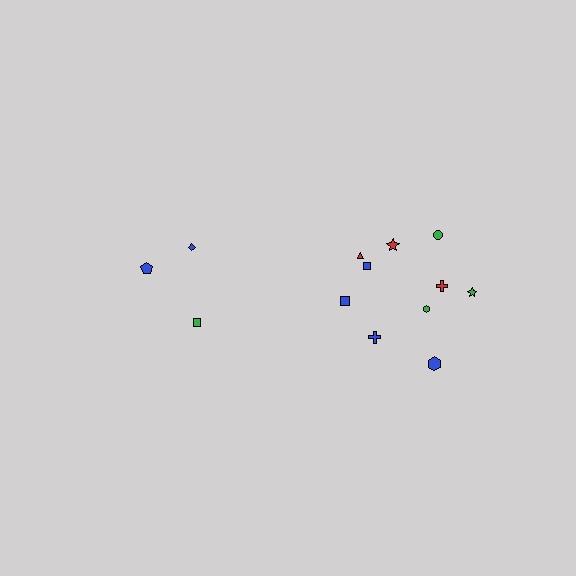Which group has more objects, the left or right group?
The right group.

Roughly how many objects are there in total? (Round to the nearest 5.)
Roughly 15 objects in total.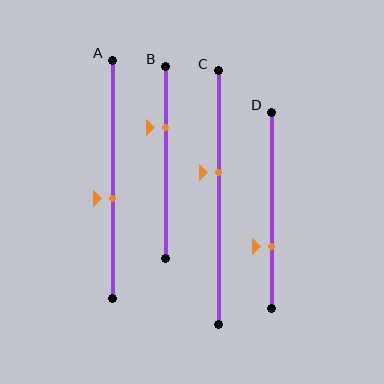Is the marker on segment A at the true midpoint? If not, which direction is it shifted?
No, the marker on segment A is shifted downward by about 8% of the segment length.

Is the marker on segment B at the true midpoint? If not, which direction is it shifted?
No, the marker on segment B is shifted upward by about 18% of the segment length.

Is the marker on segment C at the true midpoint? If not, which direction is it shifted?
No, the marker on segment C is shifted upward by about 10% of the segment length.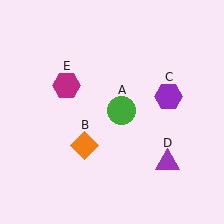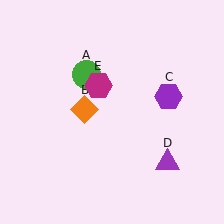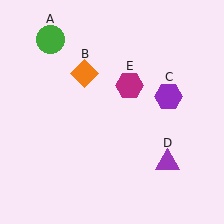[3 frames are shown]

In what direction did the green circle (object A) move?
The green circle (object A) moved up and to the left.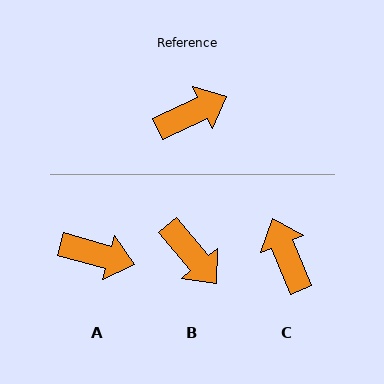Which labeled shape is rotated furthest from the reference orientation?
C, about 87 degrees away.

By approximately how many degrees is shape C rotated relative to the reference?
Approximately 87 degrees counter-clockwise.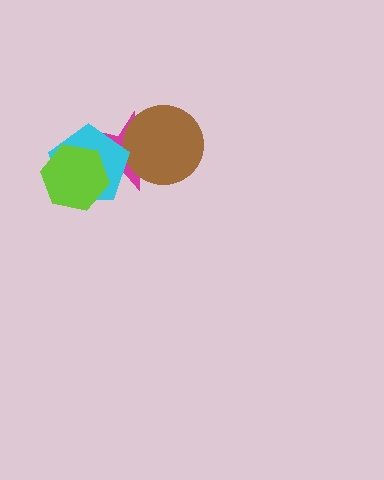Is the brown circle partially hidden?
No, no other shape covers it.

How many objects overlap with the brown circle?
1 object overlaps with the brown circle.